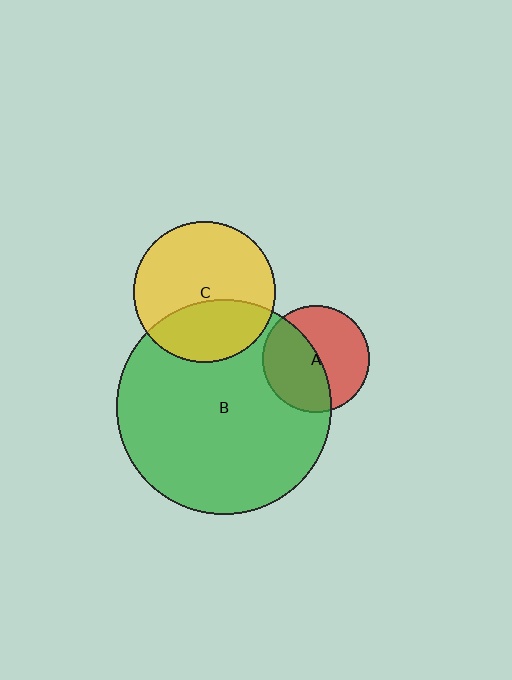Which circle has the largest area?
Circle B (green).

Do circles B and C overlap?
Yes.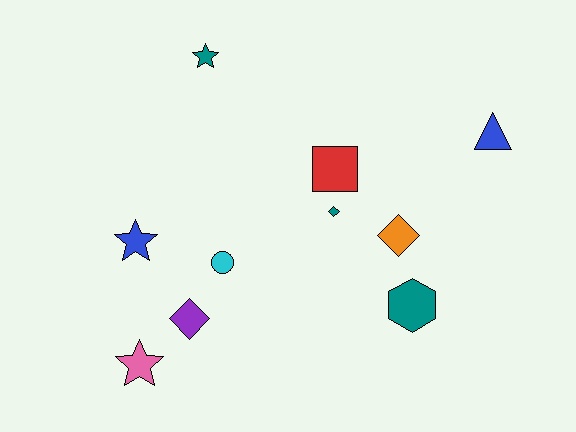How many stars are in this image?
There are 3 stars.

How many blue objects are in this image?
There are 2 blue objects.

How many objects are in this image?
There are 10 objects.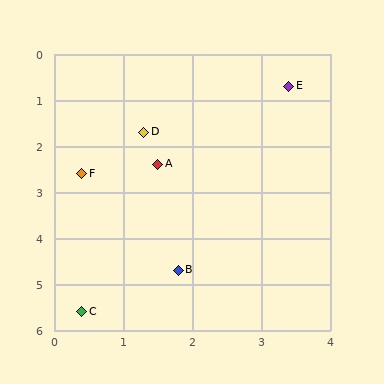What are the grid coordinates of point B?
Point B is at approximately (1.8, 4.7).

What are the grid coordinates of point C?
Point C is at approximately (0.4, 5.6).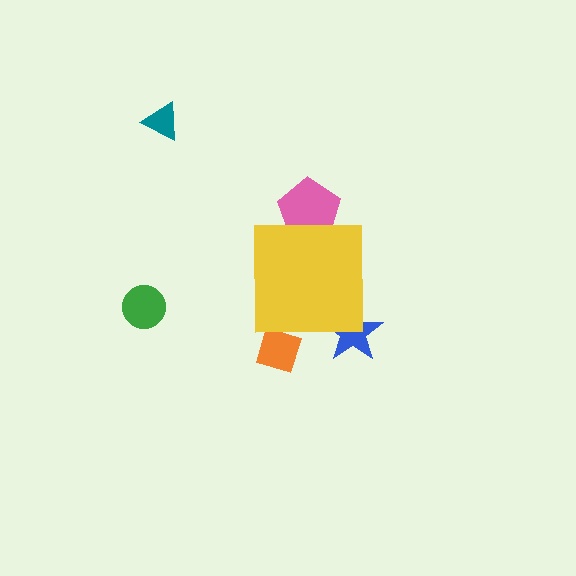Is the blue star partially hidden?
Yes, the blue star is partially hidden behind the yellow square.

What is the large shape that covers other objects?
A yellow square.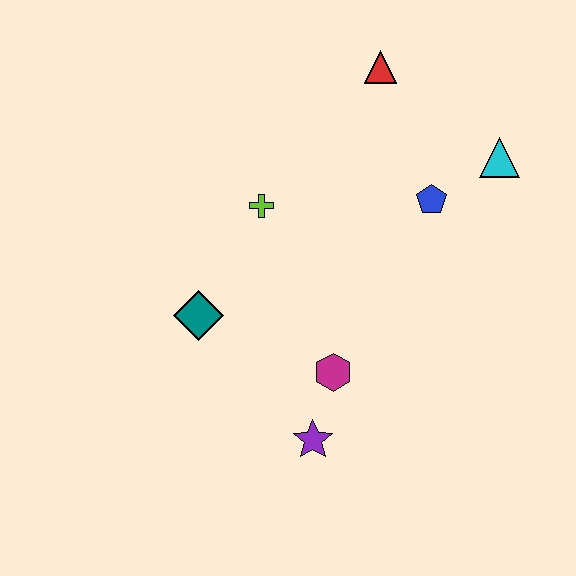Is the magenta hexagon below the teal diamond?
Yes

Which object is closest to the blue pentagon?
The cyan triangle is closest to the blue pentagon.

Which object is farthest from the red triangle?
The purple star is farthest from the red triangle.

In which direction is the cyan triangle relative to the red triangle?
The cyan triangle is to the right of the red triangle.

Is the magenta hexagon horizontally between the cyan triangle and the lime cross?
Yes